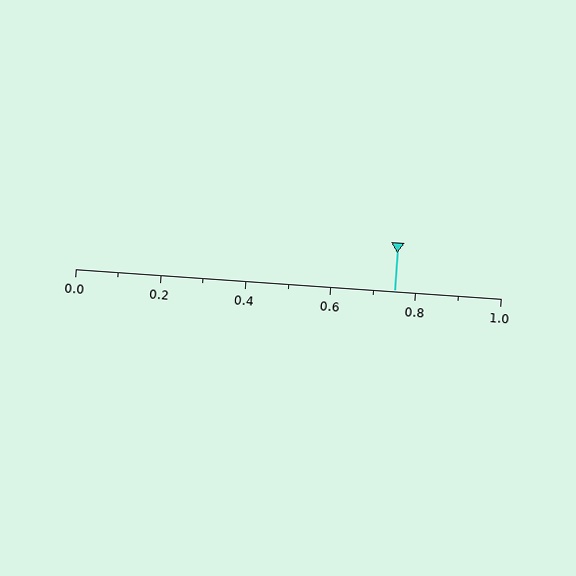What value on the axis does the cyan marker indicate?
The marker indicates approximately 0.75.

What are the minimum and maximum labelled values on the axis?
The axis runs from 0.0 to 1.0.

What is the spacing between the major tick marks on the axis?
The major ticks are spaced 0.2 apart.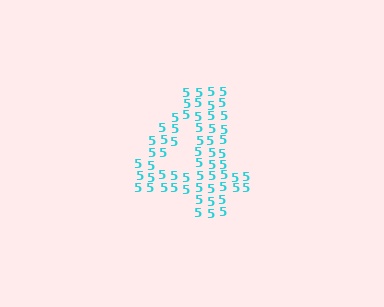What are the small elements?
The small elements are digit 5's.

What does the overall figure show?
The overall figure shows the digit 4.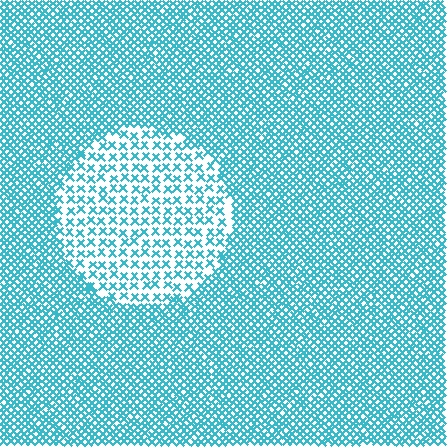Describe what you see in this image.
The image contains small cyan elements arranged at two different densities. A circle-shaped region is visible where the elements are less densely packed than the surrounding area.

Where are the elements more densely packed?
The elements are more densely packed outside the circle boundary.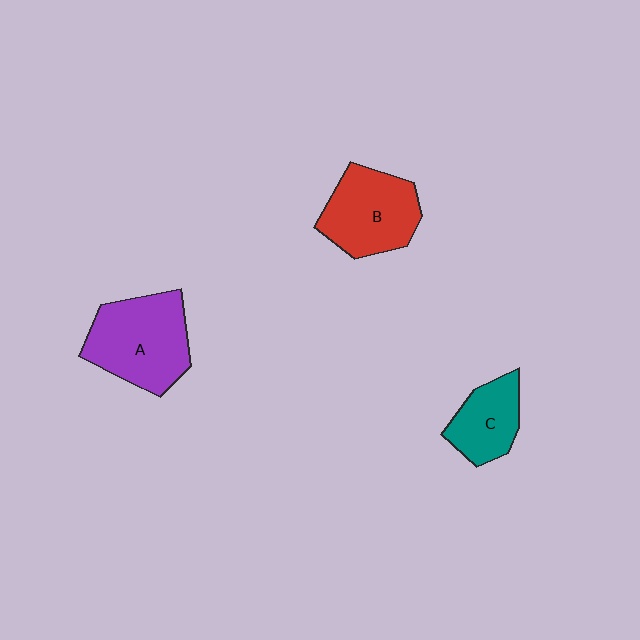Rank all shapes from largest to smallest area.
From largest to smallest: A (purple), B (red), C (teal).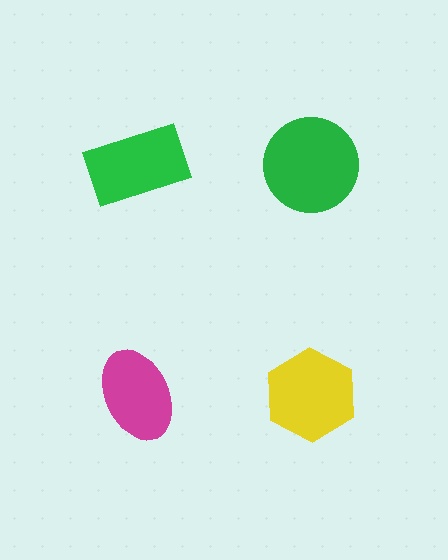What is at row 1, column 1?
A green rectangle.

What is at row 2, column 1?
A magenta ellipse.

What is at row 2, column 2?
A yellow hexagon.